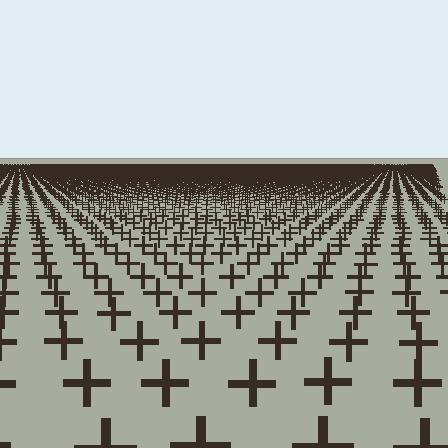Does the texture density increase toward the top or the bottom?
Density increases toward the top.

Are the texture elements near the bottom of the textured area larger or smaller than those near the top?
Larger. Near the bottom, elements are closer to the viewer and appear at a bigger on-screen size.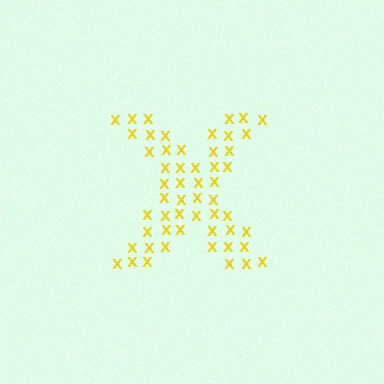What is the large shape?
The large shape is the letter X.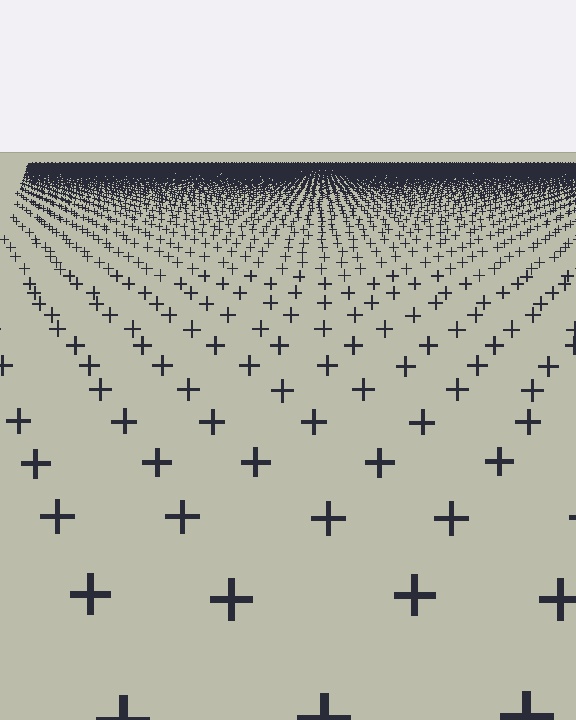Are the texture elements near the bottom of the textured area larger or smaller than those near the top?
Larger. Near the bottom, elements are closer to the viewer and appear at a bigger on-screen size.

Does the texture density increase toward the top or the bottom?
Density increases toward the top.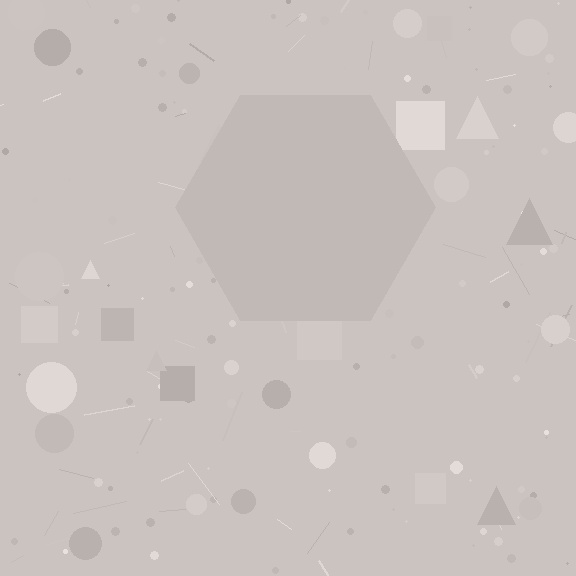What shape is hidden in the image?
A hexagon is hidden in the image.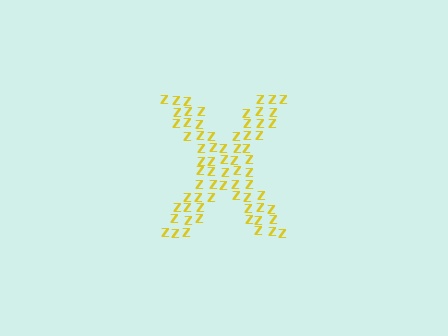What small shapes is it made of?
It is made of small letter Z's.